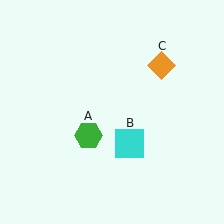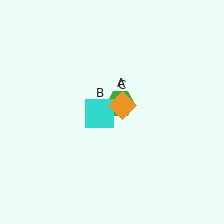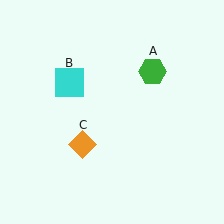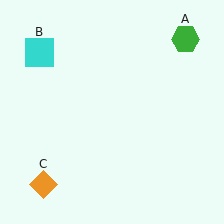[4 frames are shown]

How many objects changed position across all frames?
3 objects changed position: green hexagon (object A), cyan square (object B), orange diamond (object C).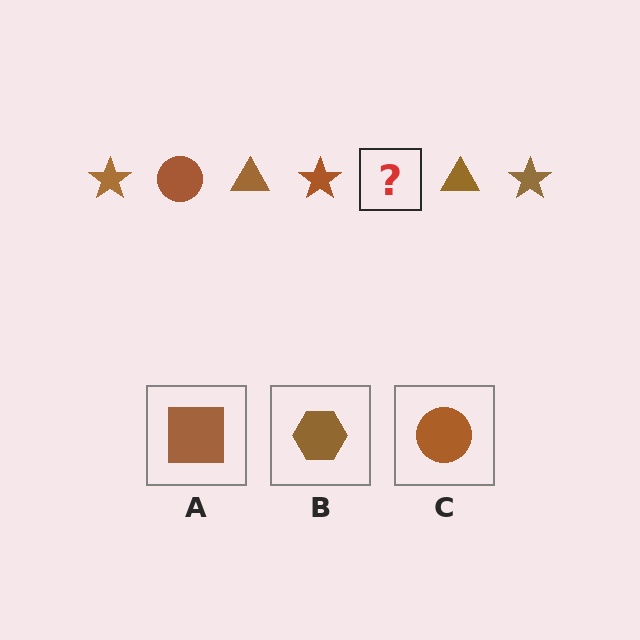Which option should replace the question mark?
Option C.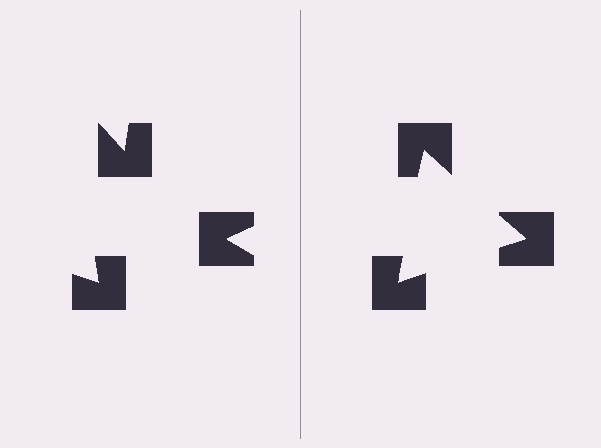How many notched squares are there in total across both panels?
6 — 3 on each side.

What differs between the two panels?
The notched squares are positioned identically on both sides; only the wedge orientations differ. On the right they align to a triangle; on the left they are misaligned.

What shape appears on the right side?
An illusory triangle.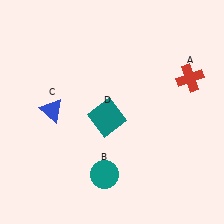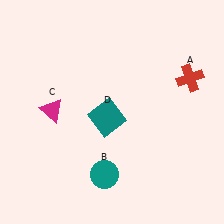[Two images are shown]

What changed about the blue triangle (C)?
In Image 1, C is blue. In Image 2, it changed to magenta.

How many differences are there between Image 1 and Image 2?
There is 1 difference between the two images.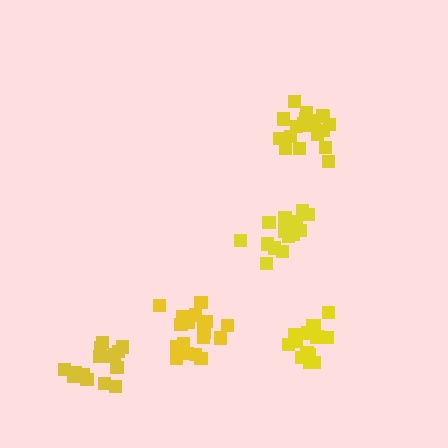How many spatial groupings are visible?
There are 5 spatial groupings.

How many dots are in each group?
Group 1: 16 dots, Group 2: 16 dots, Group 3: 20 dots, Group 4: 19 dots, Group 5: 15 dots (86 total).